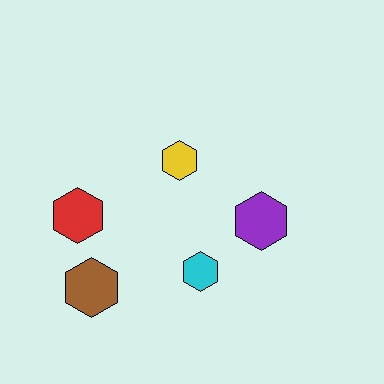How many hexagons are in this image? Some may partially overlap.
There are 5 hexagons.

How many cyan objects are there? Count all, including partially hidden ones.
There is 1 cyan object.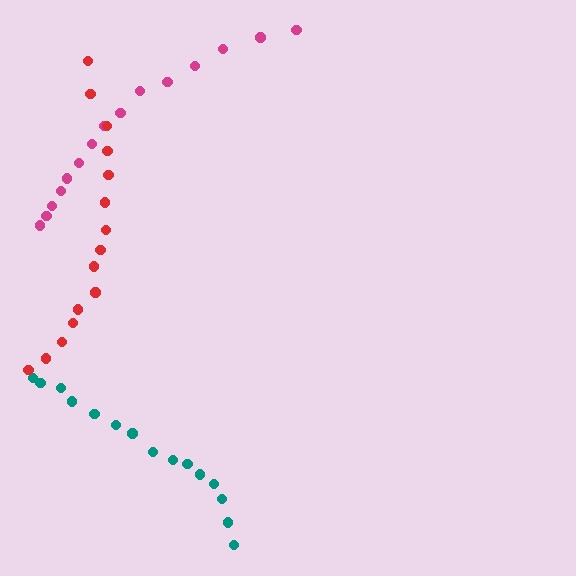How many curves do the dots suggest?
There are 3 distinct paths.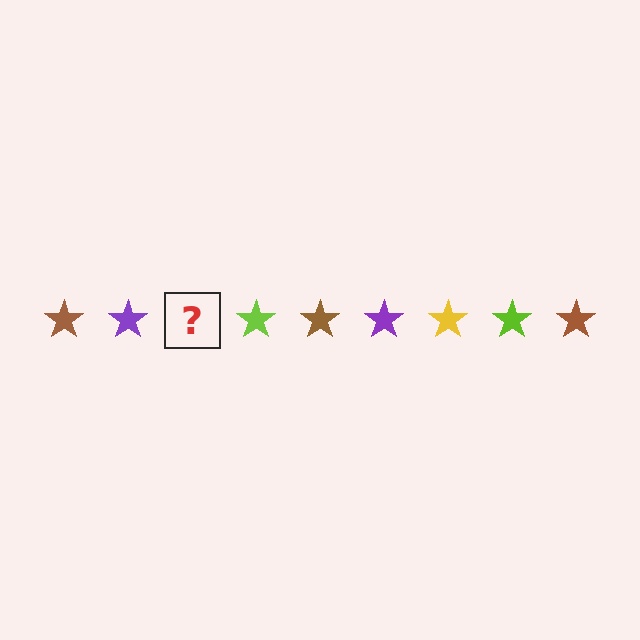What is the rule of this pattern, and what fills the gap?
The rule is that the pattern cycles through brown, purple, yellow, lime stars. The gap should be filled with a yellow star.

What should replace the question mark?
The question mark should be replaced with a yellow star.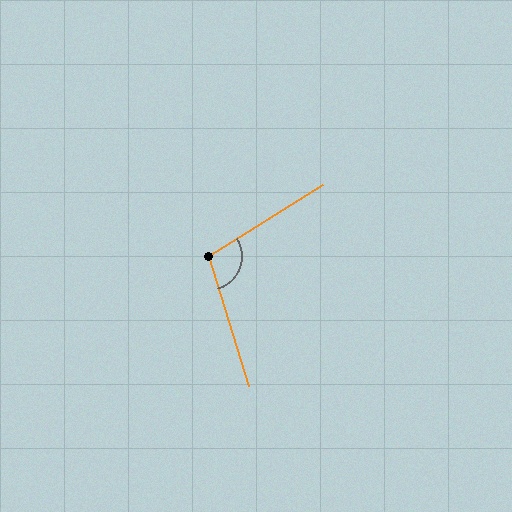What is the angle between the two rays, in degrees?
Approximately 105 degrees.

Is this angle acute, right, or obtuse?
It is obtuse.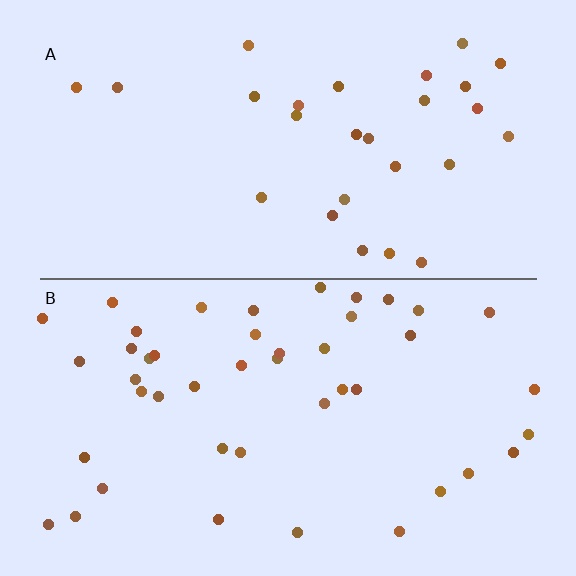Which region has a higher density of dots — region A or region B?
B (the bottom).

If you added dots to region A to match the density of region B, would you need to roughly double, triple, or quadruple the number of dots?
Approximately double.